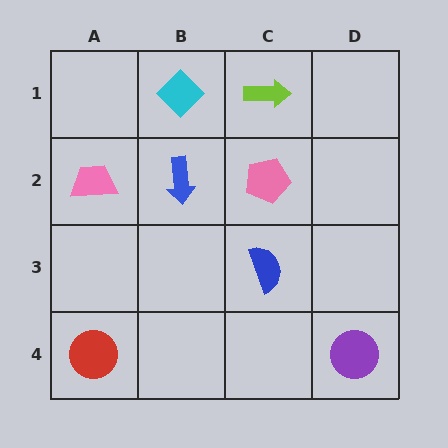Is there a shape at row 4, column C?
No, that cell is empty.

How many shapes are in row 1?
2 shapes.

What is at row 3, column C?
A blue semicircle.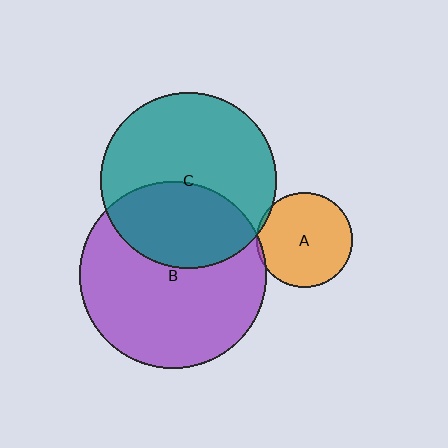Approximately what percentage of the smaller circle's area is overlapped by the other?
Approximately 5%.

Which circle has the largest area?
Circle B (purple).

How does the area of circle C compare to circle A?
Approximately 3.4 times.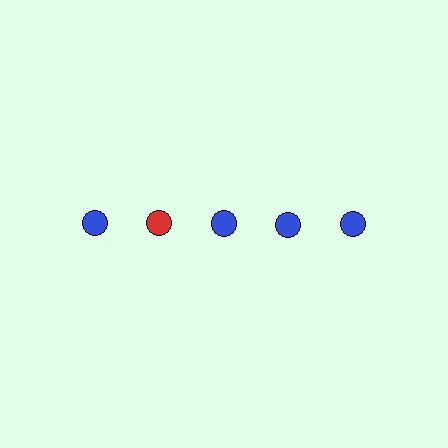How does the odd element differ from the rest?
It has a different color: red instead of blue.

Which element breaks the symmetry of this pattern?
The red circle in the top row, second from left column breaks the symmetry. All other shapes are blue circles.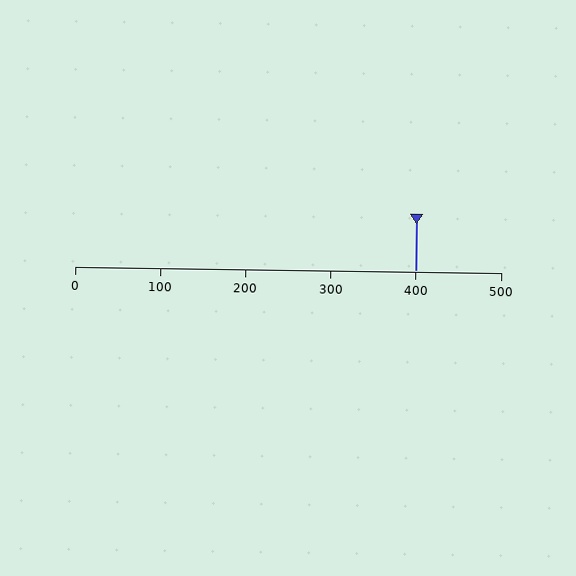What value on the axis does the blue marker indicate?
The marker indicates approximately 400.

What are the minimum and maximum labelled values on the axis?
The axis runs from 0 to 500.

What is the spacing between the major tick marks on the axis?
The major ticks are spaced 100 apart.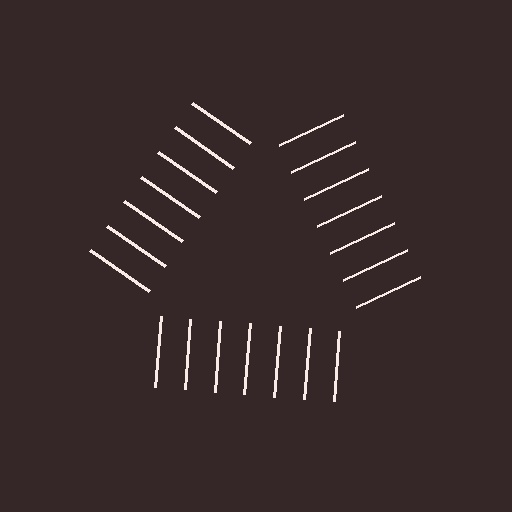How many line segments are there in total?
21 — 7 along each of the 3 edges.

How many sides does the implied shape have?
3 sides — the line-ends trace a triangle.